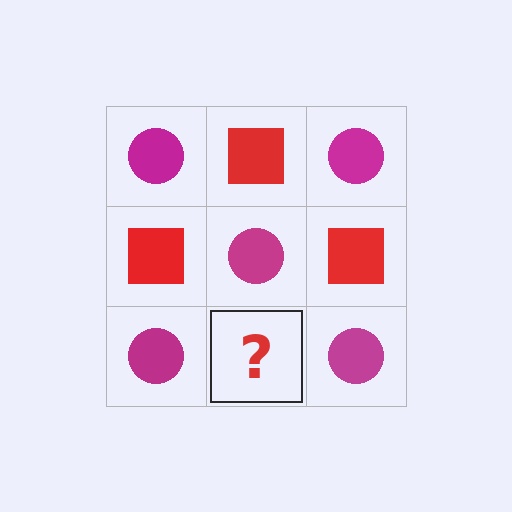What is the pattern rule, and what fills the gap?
The rule is that it alternates magenta circle and red square in a checkerboard pattern. The gap should be filled with a red square.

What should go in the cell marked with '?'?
The missing cell should contain a red square.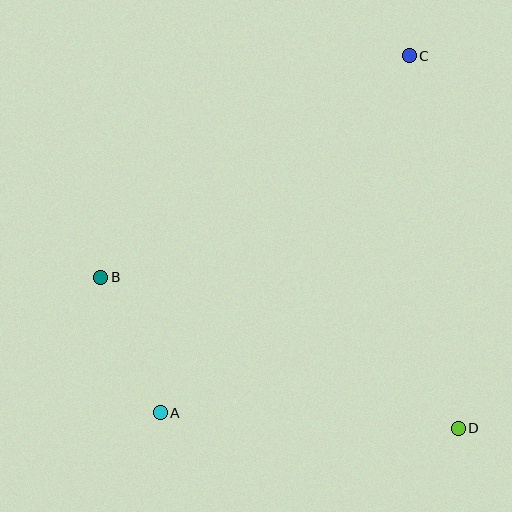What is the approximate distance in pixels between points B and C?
The distance between B and C is approximately 380 pixels.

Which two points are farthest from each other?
Points A and C are farthest from each other.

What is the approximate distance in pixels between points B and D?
The distance between B and D is approximately 388 pixels.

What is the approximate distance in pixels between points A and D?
The distance between A and D is approximately 298 pixels.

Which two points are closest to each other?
Points A and B are closest to each other.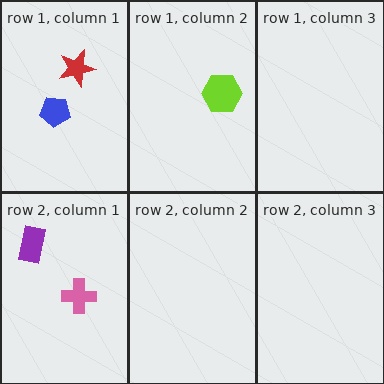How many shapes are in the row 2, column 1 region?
2.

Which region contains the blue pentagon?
The row 1, column 1 region.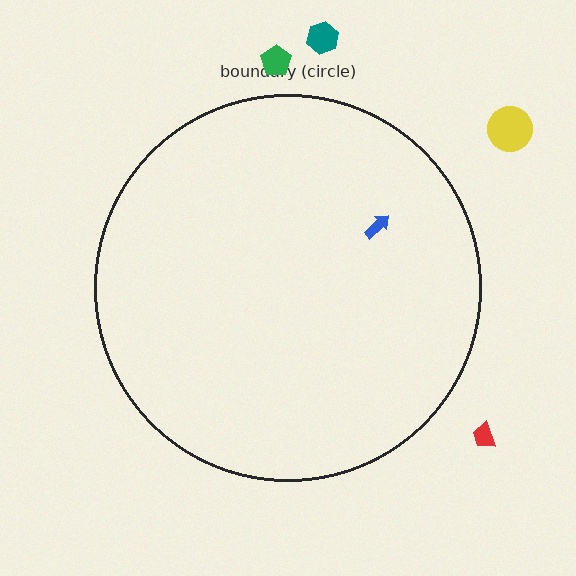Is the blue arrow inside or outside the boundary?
Inside.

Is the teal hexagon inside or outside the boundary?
Outside.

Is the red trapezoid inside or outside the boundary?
Outside.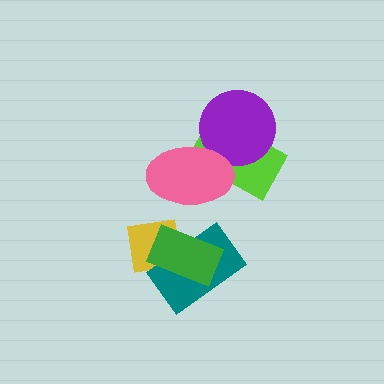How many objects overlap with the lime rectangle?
2 objects overlap with the lime rectangle.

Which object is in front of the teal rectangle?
The green rectangle is in front of the teal rectangle.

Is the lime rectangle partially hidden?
Yes, it is partially covered by another shape.